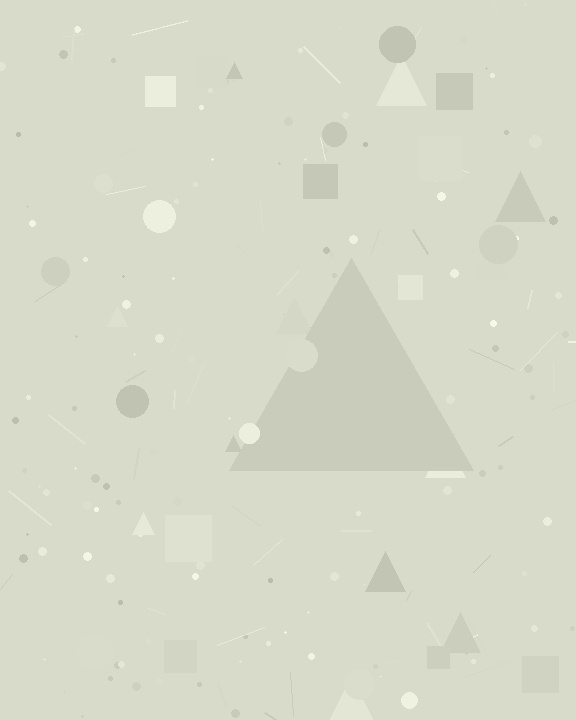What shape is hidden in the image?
A triangle is hidden in the image.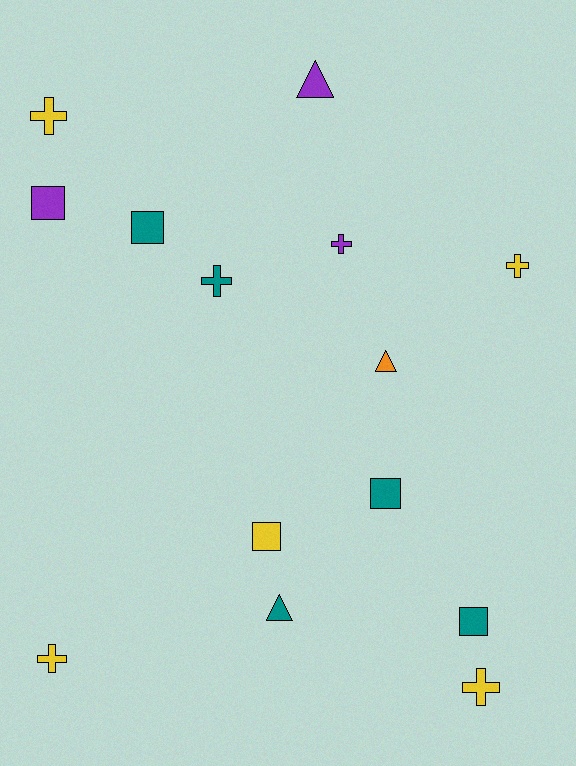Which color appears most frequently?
Yellow, with 5 objects.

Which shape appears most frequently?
Cross, with 6 objects.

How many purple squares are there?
There is 1 purple square.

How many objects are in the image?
There are 14 objects.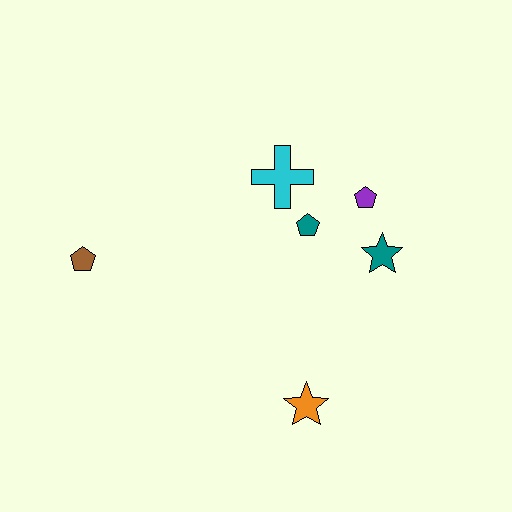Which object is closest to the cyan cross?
The teal pentagon is closest to the cyan cross.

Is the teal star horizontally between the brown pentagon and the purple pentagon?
No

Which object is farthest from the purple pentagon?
The brown pentagon is farthest from the purple pentagon.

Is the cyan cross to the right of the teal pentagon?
No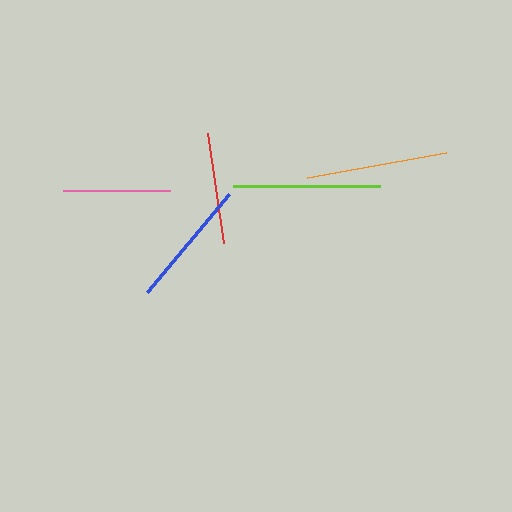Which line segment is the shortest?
The pink line is the shortest at approximately 107 pixels.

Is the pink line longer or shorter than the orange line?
The orange line is longer than the pink line.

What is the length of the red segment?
The red segment is approximately 111 pixels long.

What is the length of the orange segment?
The orange segment is approximately 141 pixels long.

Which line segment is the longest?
The lime line is the longest at approximately 147 pixels.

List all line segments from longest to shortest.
From longest to shortest: lime, orange, blue, red, pink.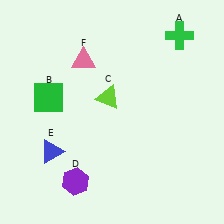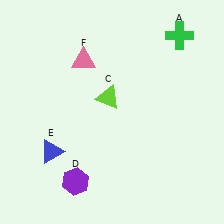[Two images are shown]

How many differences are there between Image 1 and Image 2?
There is 1 difference between the two images.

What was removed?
The green square (B) was removed in Image 2.